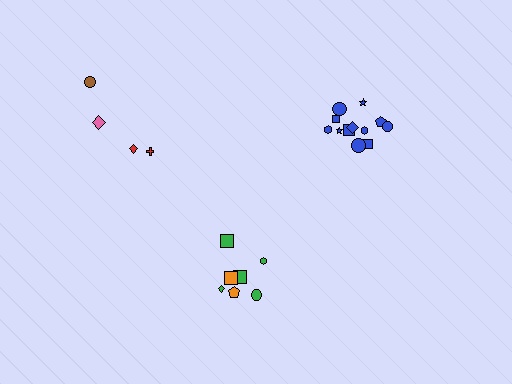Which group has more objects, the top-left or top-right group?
The top-right group.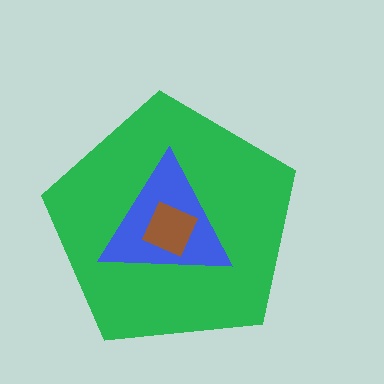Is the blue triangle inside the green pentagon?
Yes.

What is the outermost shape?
The green pentagon.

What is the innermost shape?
The brown square.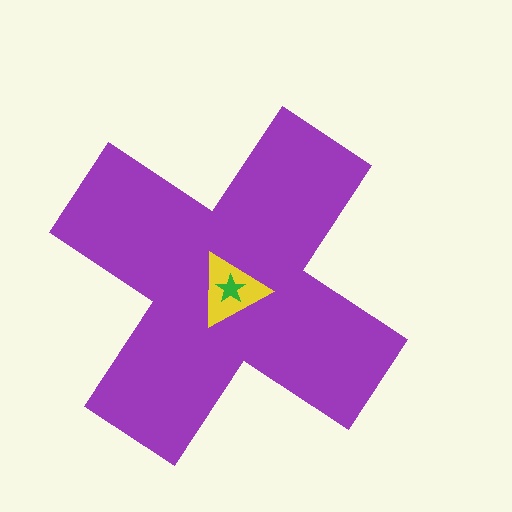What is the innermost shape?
The green star.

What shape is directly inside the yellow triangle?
The green star.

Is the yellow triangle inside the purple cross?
Yes.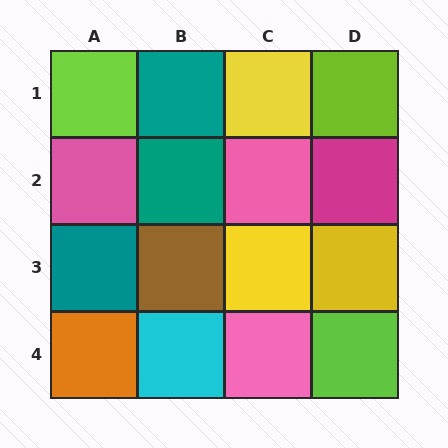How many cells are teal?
3 cells are teal.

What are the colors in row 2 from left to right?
Pink, teal, pink, magenta.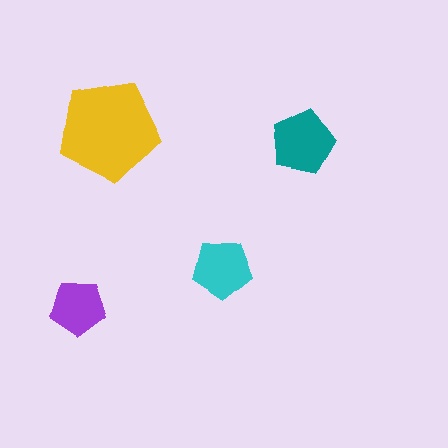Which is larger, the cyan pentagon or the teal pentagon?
The teal one.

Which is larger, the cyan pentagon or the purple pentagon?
The cyan one.